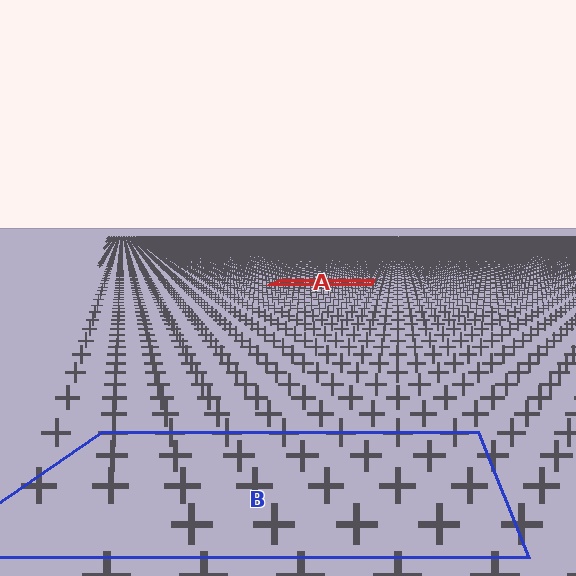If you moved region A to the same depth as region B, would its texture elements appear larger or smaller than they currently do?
They would appear larger. At a closer depth, the same texture elements are projected at a bigger on-screen size.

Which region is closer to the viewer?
Region B is closer. The texture elements there are larger and more spread out.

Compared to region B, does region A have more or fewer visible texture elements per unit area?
Region A has more texture elements per unit area — they are packed more densely because it is farther away.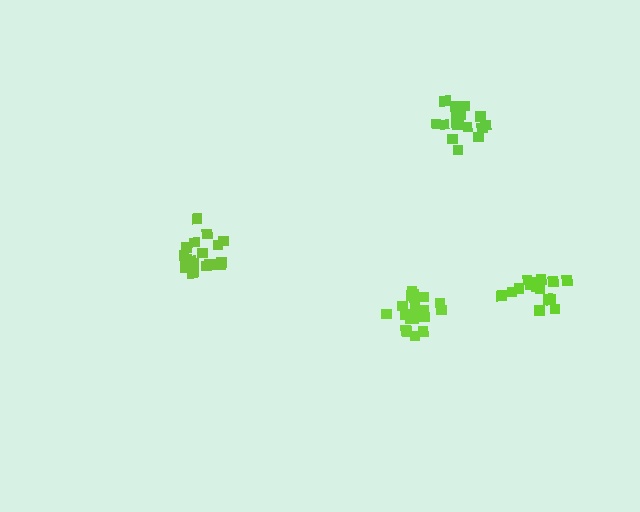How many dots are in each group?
Group 1: 17 dots, Group 2: 19 dots, Group 3: 20 dots, Group 4: 15 dots (71 total).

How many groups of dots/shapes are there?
There are 4 groups.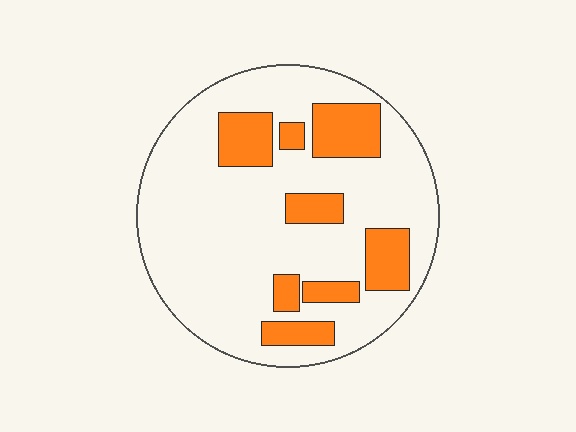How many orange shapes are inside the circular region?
8.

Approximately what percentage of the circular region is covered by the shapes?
Approximately 25%.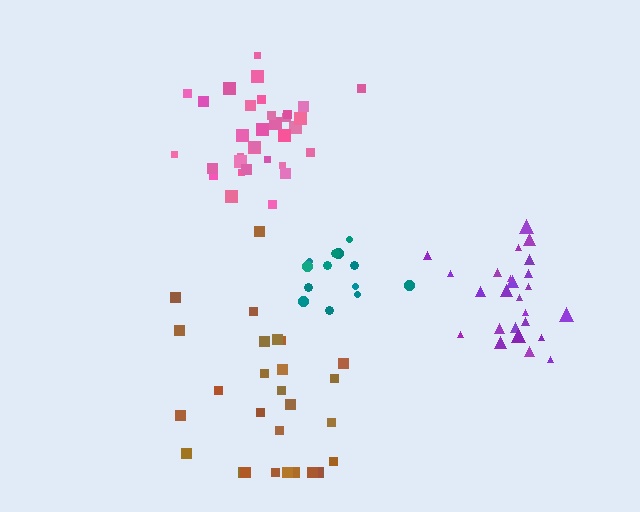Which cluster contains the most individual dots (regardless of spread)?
Pink (33).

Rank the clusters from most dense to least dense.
pink, purple, teal, brown.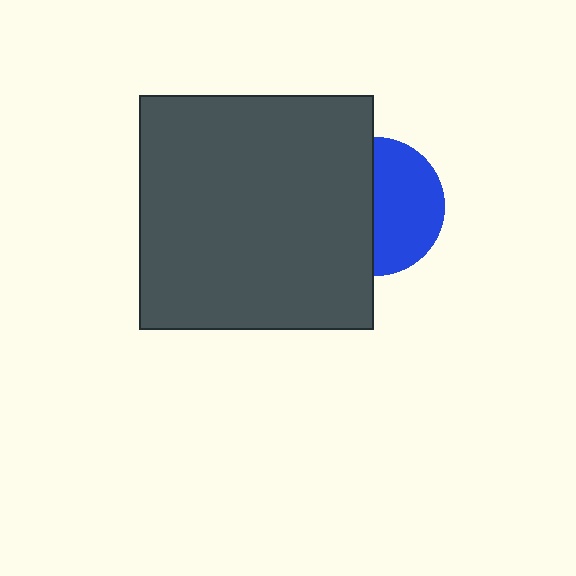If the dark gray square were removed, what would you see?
You would see the complete blue circle.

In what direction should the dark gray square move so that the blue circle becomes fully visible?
The dark gray square should move left. That is the shortest direction to clear the overlap and leave the blue circle fully visible.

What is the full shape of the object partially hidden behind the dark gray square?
The partially hidden object is a blue circle.